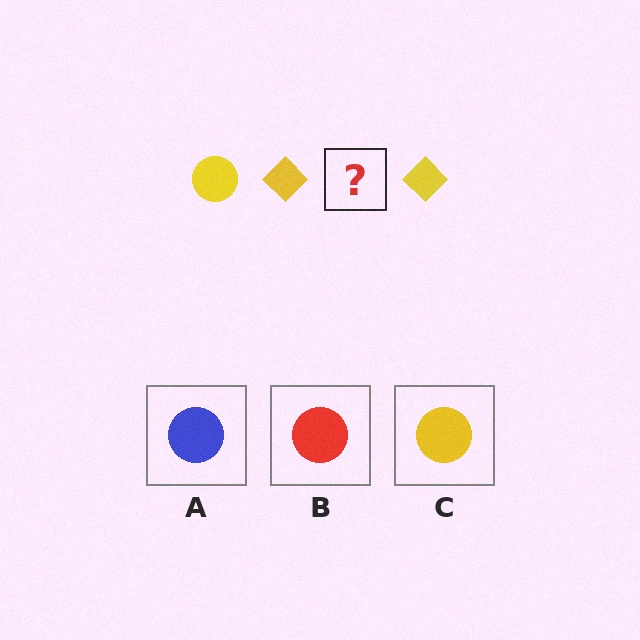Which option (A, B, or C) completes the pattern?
C.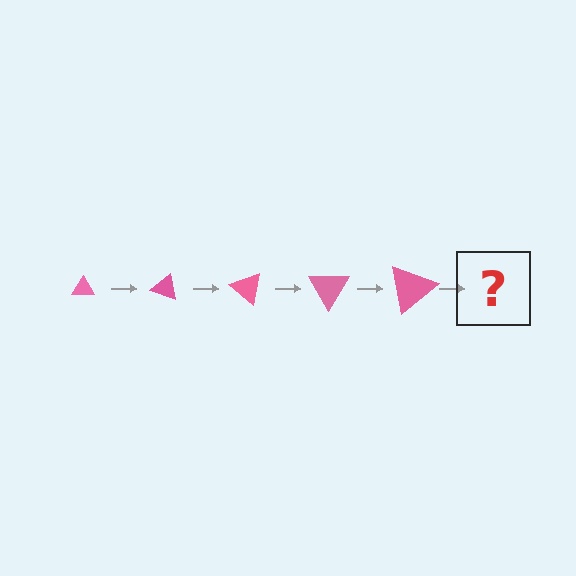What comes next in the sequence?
The next element should be a triangle, larger than the previous one and rotated 100 degrees from the start.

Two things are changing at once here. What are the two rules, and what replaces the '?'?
The two rules are that the triangle grows larger each step and it rotates 20 degrees each step. The '?' should be a triangle, larger than the previous one and rotated 100 degrees from the start.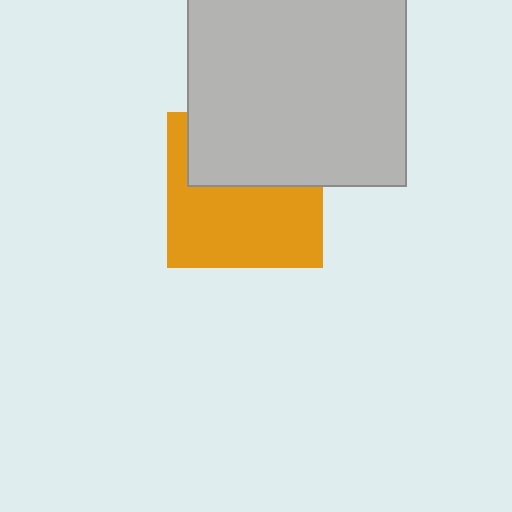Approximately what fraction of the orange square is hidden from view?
Roughly 42% of the orange square is hidden behind the light gray rectangle.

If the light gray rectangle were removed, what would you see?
You would see the complete orange square.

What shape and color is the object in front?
The object in front is a light gray rectangle.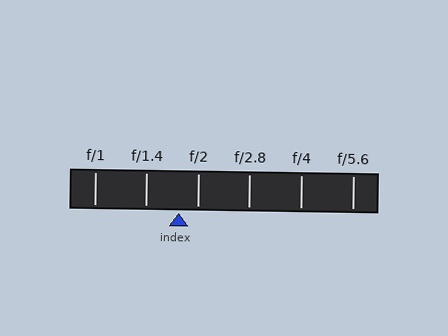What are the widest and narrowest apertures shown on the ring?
The widest aperture shown is f/1 and the narrowest is f/5.6.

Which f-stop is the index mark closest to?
The index mark is closest to f/2.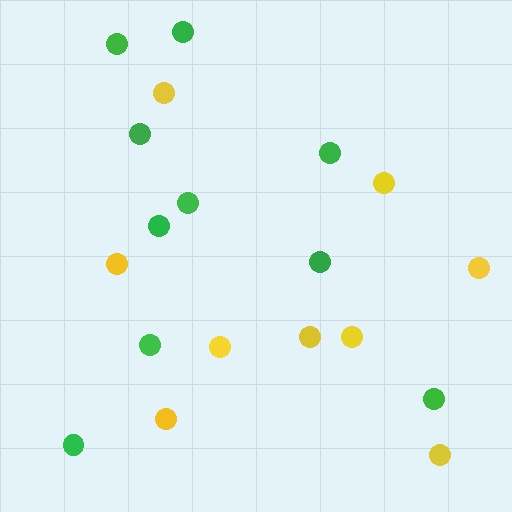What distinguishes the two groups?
There are 2 groups: one group of green circles (10) and one group of yellow circles (9).